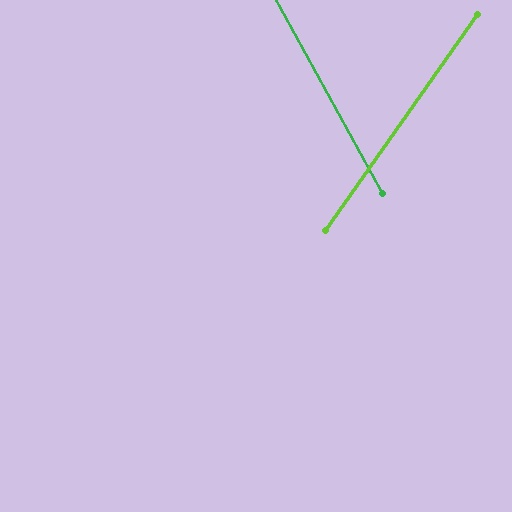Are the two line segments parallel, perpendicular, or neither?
Neither parallel nor perpendicular — they differ by about 64°.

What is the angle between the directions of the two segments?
Approximately 64 degrees.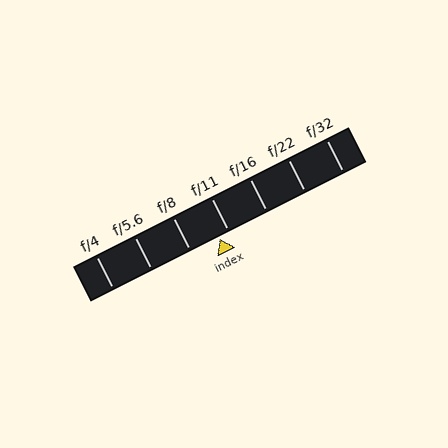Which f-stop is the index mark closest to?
The index mark is closest to f/11.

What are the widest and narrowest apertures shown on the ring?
The widest aperture shown is f/4 and the narrowest is f/32.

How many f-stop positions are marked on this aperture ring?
There are 7 f-stop positions marked.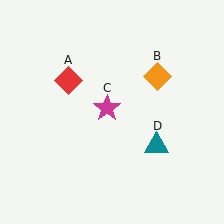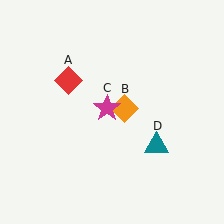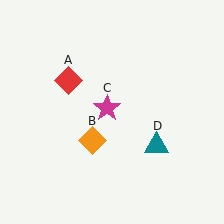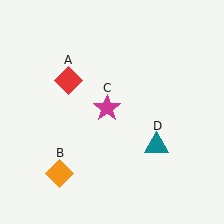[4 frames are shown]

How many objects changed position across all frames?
1 object changed position: orange diamond (object B).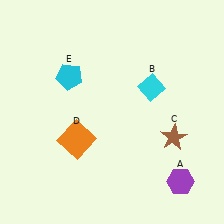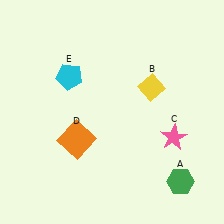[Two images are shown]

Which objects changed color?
A changed from purple to green. B changed from cyan to yellow. C changed from brown to pink.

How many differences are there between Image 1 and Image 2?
There are 3 differences between the two images.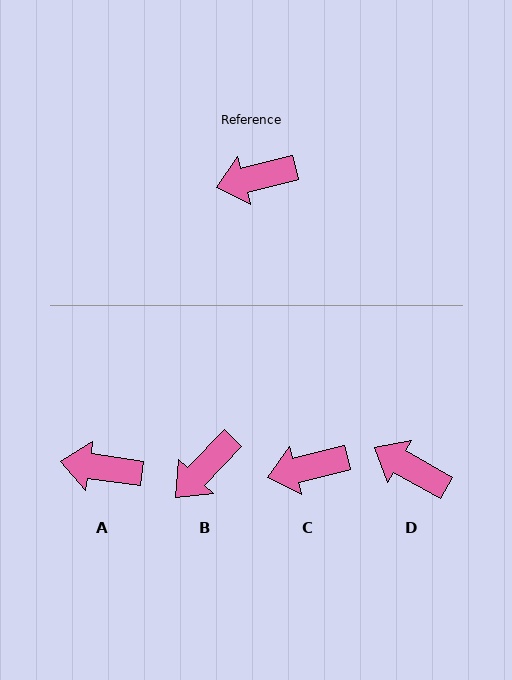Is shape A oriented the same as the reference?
No, it is off by about 23 degrees.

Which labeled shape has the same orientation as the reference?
C.